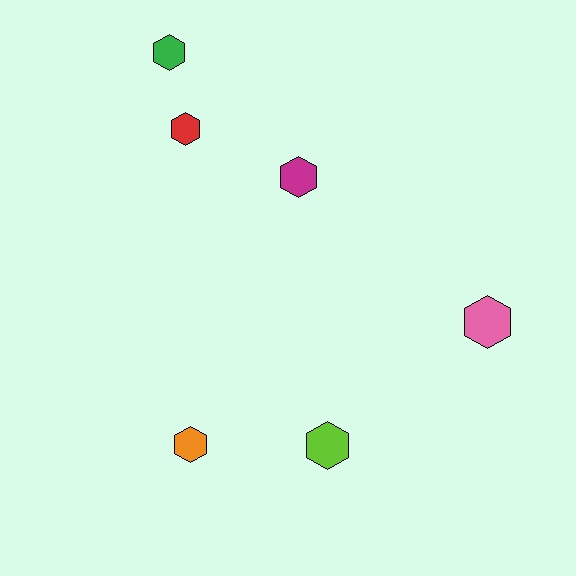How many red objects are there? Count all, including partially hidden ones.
There is 1 red object.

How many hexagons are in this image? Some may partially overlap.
There are 6 hexagons.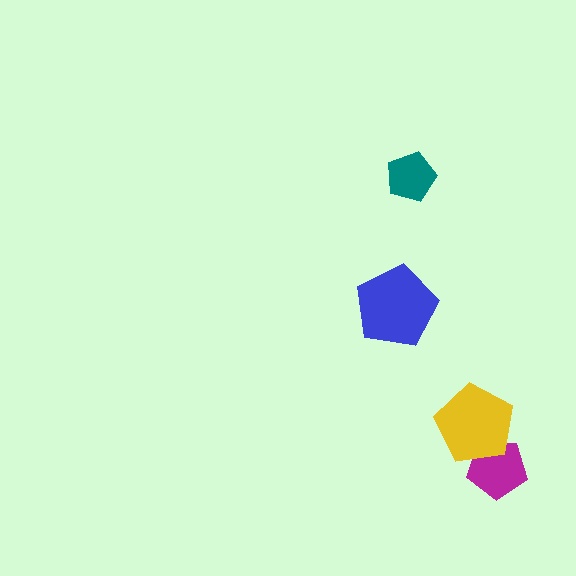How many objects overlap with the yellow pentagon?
1 object overlaps with the yellow pentagon.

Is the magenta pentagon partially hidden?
Yes, it is partially covered by another shape.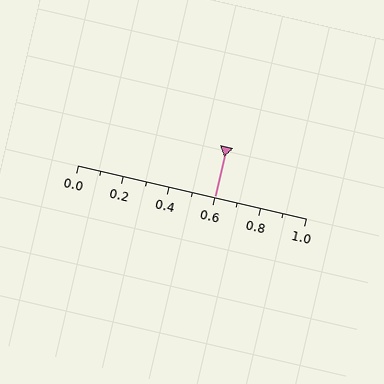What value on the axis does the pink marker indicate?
The marker indicates approximately 0.6.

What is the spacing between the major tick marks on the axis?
The major ticks are spaced 0.2 apart.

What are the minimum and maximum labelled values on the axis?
The axis runs from 0.0 to 1.0.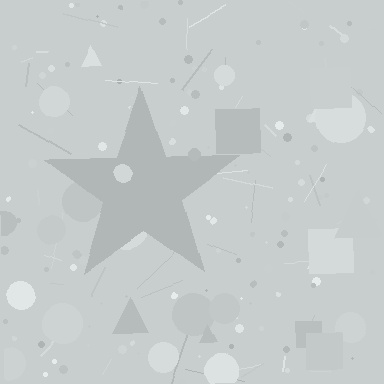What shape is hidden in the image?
A star is hidden in the image.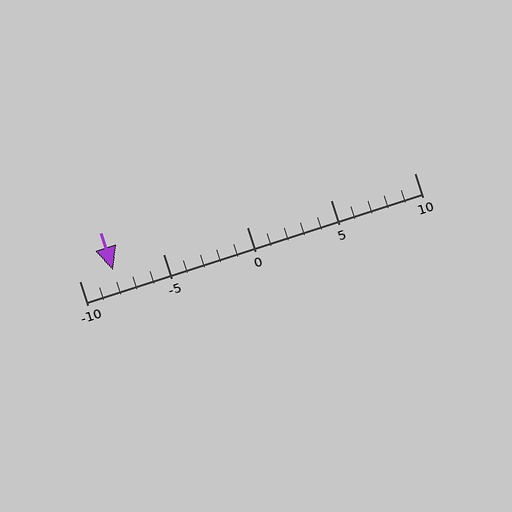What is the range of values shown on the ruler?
The ruler shows values from -10 to 10.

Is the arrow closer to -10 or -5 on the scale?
The arrow is closer to -10.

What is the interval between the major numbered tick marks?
The major tick marks are spaced 5 units apart.